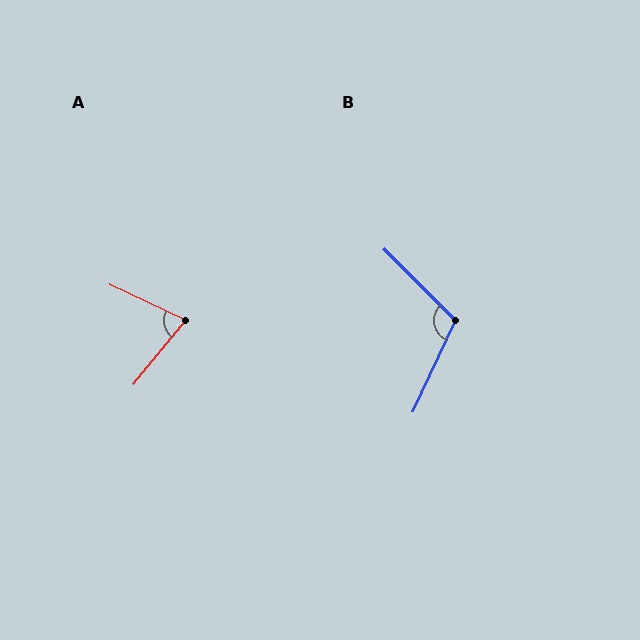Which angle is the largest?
B, at approximately 110 degrees.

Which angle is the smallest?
A, at approximately 76 degrees.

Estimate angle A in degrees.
Approximately 76 degrees.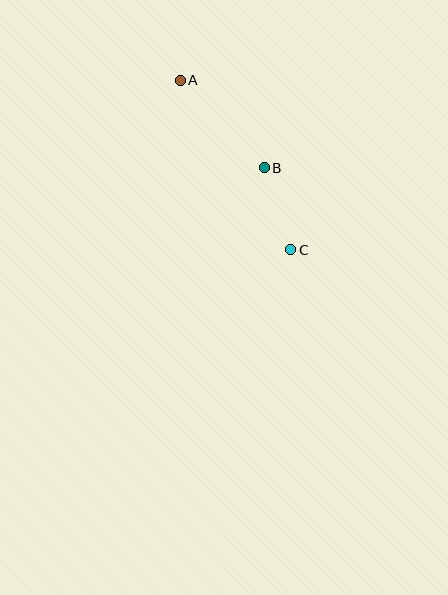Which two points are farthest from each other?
Points A and C are farthest from each other.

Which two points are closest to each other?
Points B and C are closest to each other.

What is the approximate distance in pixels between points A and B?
The distance between A and B is approximately 122 pixels.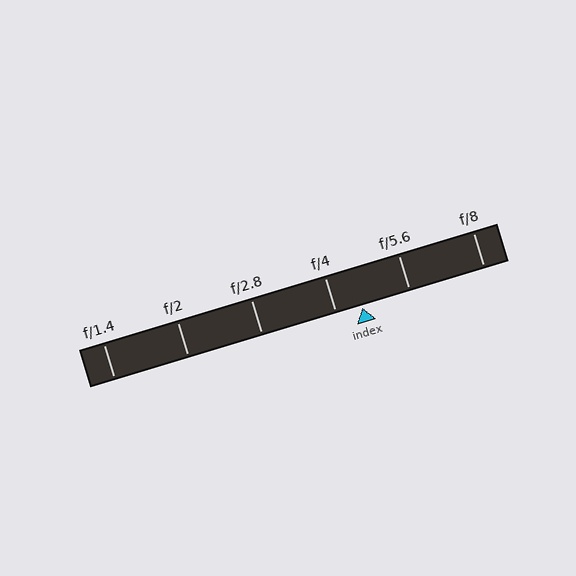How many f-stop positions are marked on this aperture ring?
There are 6 f-stop positions marked.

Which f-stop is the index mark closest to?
The index mark is closest to f/4.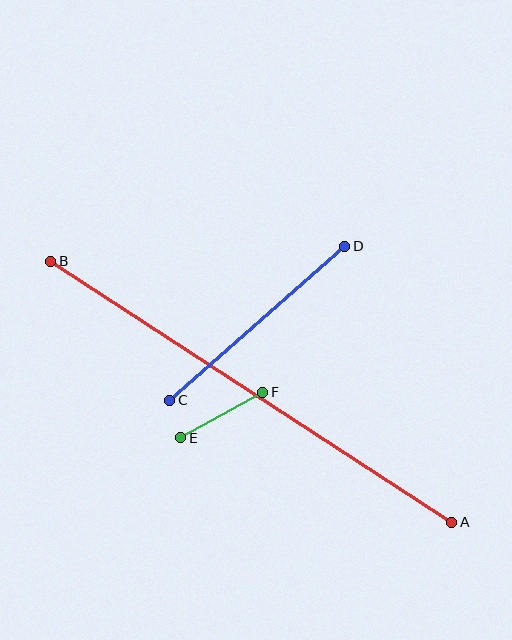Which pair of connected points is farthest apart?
Points A and B are farthest apart.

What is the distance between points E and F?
The distance is approximately 94 pixels.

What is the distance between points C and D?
The distance is approximately 233 pixels.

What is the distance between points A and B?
The distance is approximately 478 pixels.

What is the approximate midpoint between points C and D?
The midpoint is at approximately (257, 323) pixels.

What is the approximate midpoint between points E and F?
The midpoint is at approximately (222, 415) pixels.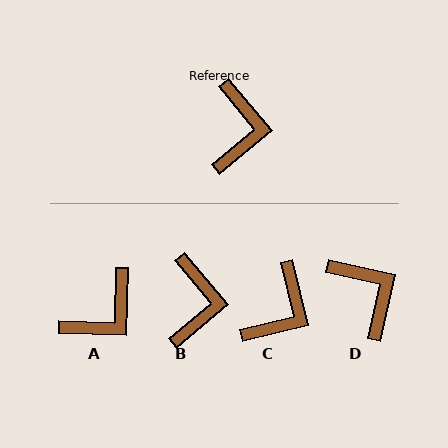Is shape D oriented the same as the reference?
No, it is off by about 37 degrees.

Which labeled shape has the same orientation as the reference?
B.